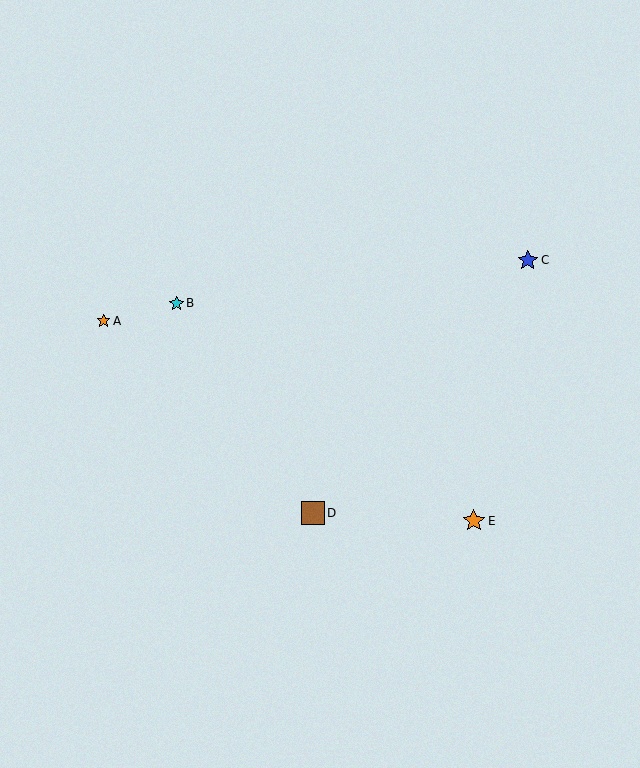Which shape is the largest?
The brown square (labeled D) is the largest.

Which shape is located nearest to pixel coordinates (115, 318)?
The orange star (labeled A) at (103, 321) is nearest to that location.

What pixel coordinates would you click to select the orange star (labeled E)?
Click at (474, 521) to select the orange star E.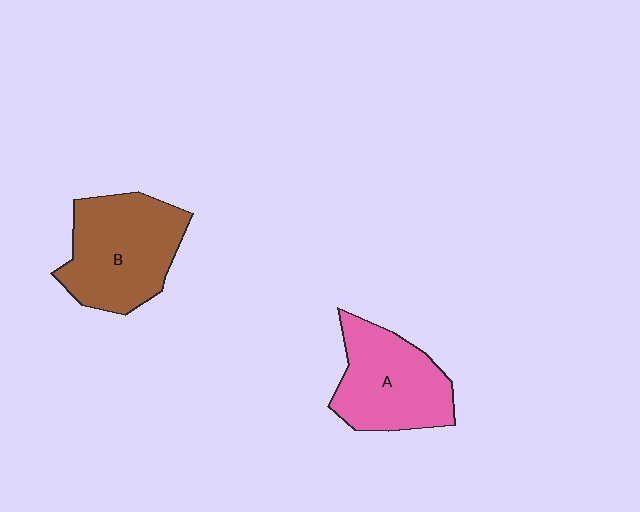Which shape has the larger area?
Shape B (brown).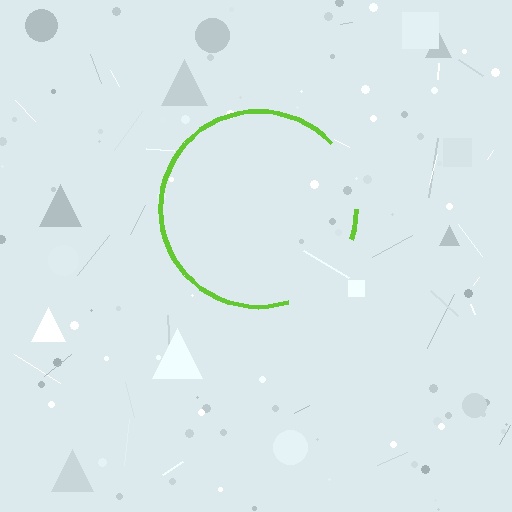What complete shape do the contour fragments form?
The contour fragments form a circle.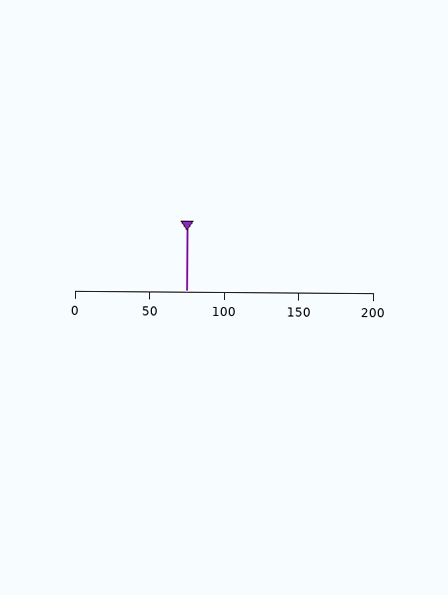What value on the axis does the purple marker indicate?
The marker indicates approximately 75.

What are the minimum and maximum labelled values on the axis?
The axis runs from 0 to 200.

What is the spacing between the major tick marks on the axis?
The major ticks are spaced 50 apart.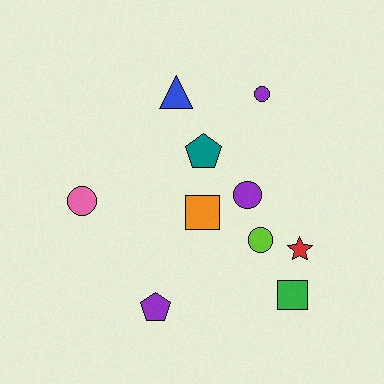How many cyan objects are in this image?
There are no cyan objects.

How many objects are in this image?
There are 10 objects.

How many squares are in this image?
There are 2 squares.